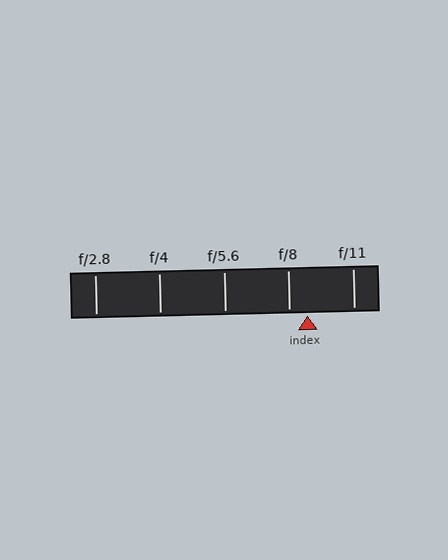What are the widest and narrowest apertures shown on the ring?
The widest aperture shown is f/2.8 and the narrowest is f/11.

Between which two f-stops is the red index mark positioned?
The index mark is between f/8 and f/11.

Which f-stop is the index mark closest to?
The index mark is closest to f/8.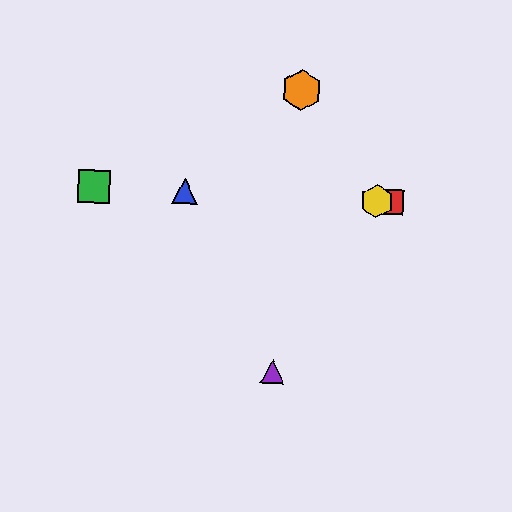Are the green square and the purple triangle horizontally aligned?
No, the green square is at y≈186 and the purple triangle is at y≈371.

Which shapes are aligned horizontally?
The red square, the blue triangle, the green square, the yellow hexagon are aligned horizontally.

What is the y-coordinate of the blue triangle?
The blue triangle is at y≈191.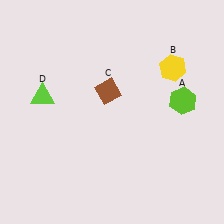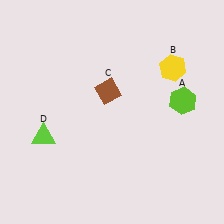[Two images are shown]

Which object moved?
The lime triangle (D) moved down.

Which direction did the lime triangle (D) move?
The lime triangle (D) moved down.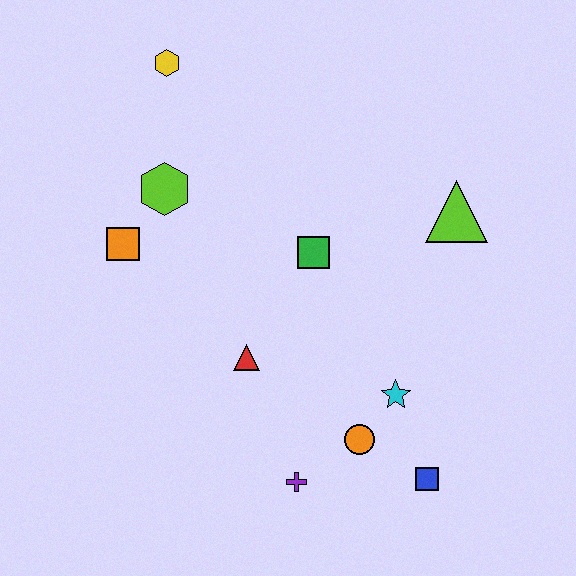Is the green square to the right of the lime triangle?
No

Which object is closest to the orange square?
The lime hexagon is closest to the orange square.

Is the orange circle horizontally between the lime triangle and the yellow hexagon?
Yes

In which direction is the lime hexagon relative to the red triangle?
The lime hexagon is above the red triangle.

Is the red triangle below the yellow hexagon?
Yes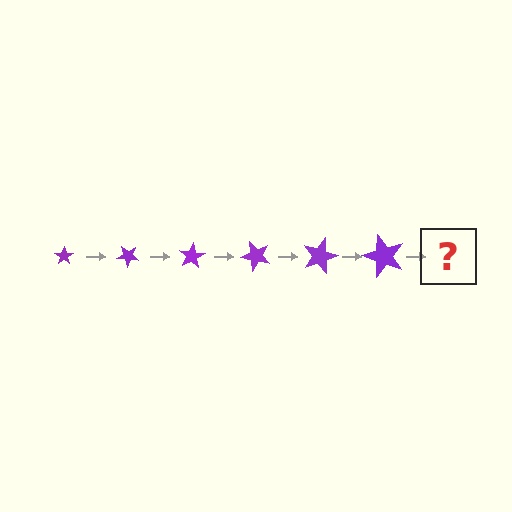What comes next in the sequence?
The next element should be a star, larger than the previous one and rotated 240 degrees from the start.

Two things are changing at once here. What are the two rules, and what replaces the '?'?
The two rules are that the star grows larger each step and it rotates 40 degrees each step. The '?' should be a star, larger than the previous one and rotated 240 degrees from the start.